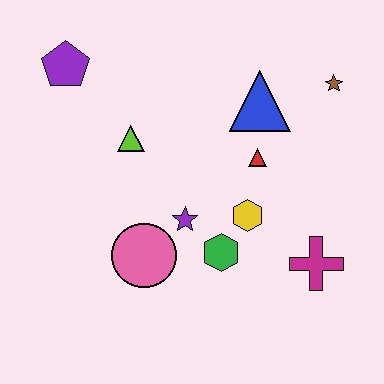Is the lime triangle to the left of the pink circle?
Yes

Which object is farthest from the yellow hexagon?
The purple pentagon is farthest from the yellow hexagon.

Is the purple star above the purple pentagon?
No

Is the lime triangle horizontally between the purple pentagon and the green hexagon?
Yes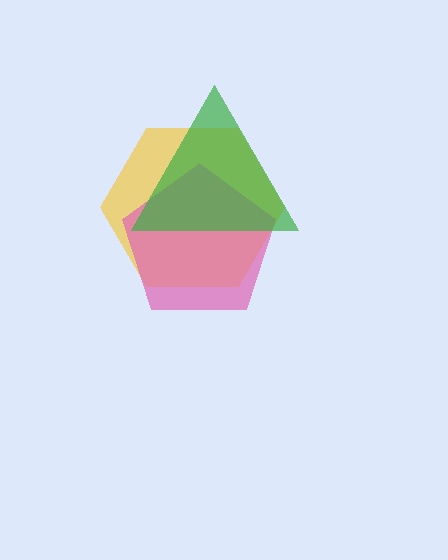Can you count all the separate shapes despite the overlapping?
Yes, there are 3 separate shapes.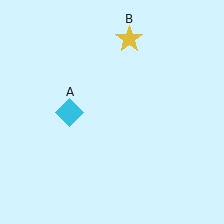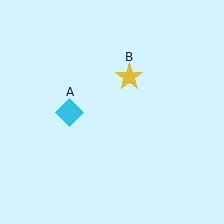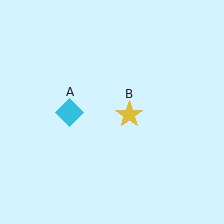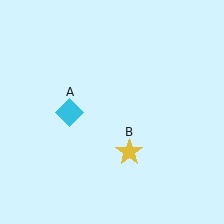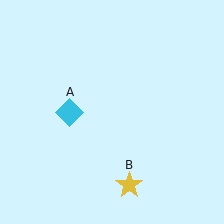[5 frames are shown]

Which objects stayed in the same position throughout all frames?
Cyan diamond (object A) remained stationary.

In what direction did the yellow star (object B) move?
The yellow star (object B) moved down.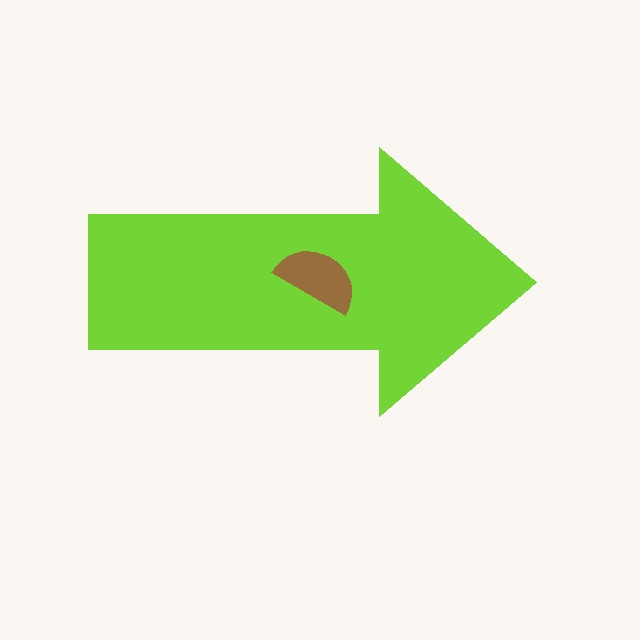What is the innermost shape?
The brown semicircle.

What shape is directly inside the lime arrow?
The brown semicircle.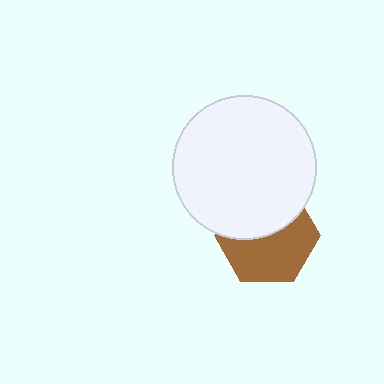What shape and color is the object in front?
The object in front is a white circle.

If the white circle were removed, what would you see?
You would see the complete brown hexagon.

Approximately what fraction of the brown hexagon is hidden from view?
Roughly 44% of the brown hexagon is hidden behind the white circle.